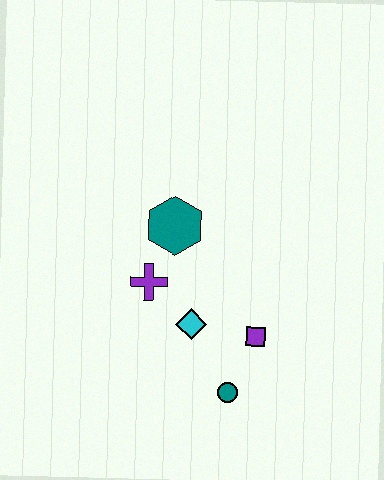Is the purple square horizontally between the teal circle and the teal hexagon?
No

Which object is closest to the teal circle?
The purple square is closest to the teal circle.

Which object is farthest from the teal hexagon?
The teal circle is farthest from the teal hexagon.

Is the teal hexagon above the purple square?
Yes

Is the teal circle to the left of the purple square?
Yes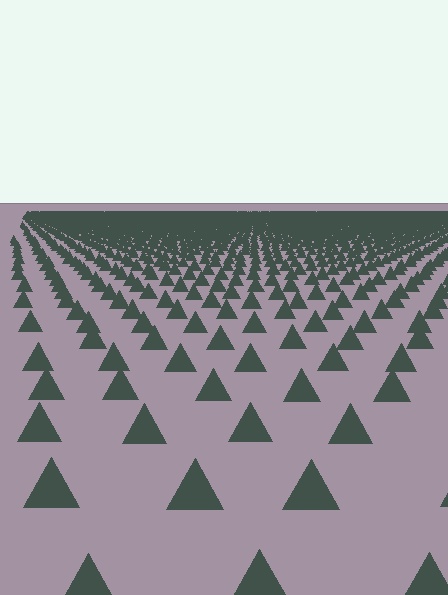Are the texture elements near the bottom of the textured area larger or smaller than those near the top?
Larger. Near the bottom, elements are closer to the viewer and appear at a bigger on-screen size.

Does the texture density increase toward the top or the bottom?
Density increases toward the top.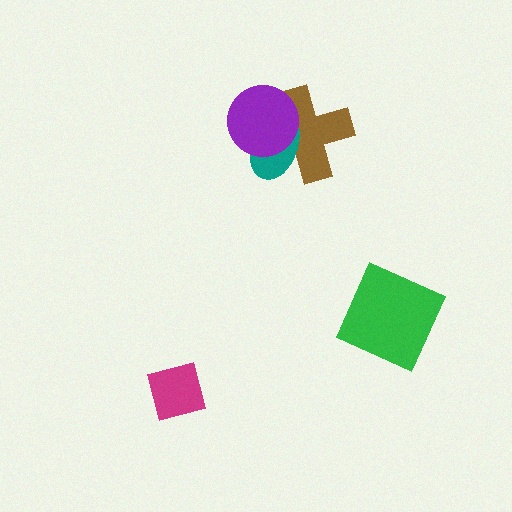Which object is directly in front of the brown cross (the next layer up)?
The teal ellipse is directly in front of the brown cross.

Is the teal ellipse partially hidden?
Yes, it is partially covered by another shape.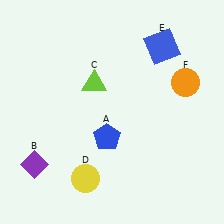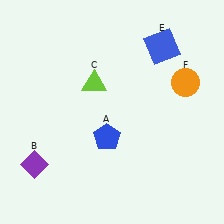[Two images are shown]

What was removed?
The yellow circle (D) was removed in Image 2.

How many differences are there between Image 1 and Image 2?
There is 1 difference between the two images.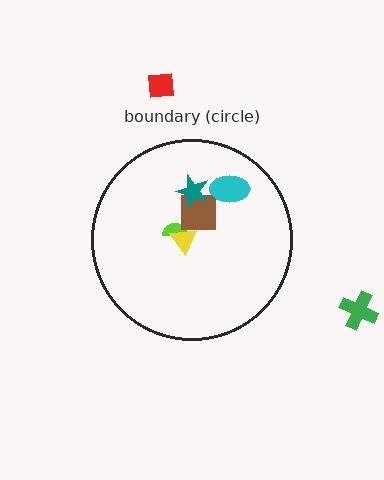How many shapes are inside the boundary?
5 inside, 2 outside.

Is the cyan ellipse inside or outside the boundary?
Inside.